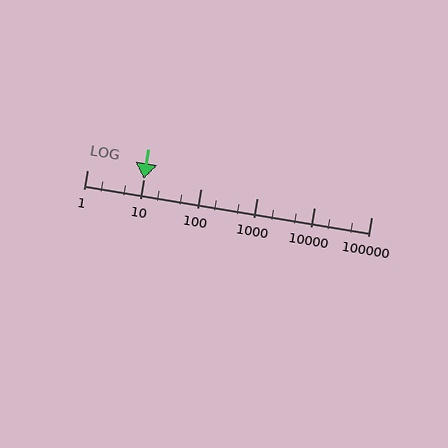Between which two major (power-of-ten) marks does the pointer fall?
The pointer is between 10 and 100.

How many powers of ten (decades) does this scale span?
The scale spans 5 decades, from 1 to 100000.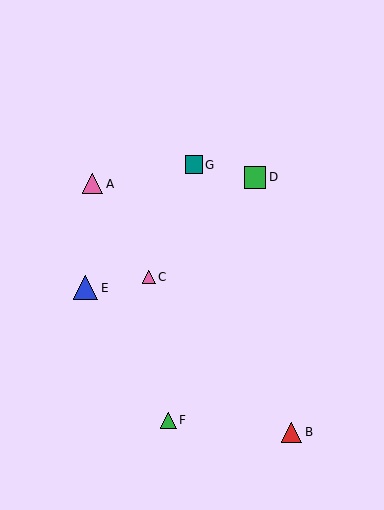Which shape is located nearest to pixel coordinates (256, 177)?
The green square (labeled D) at (255, 177) is nearest to that location.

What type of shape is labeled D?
Shape D is a green square.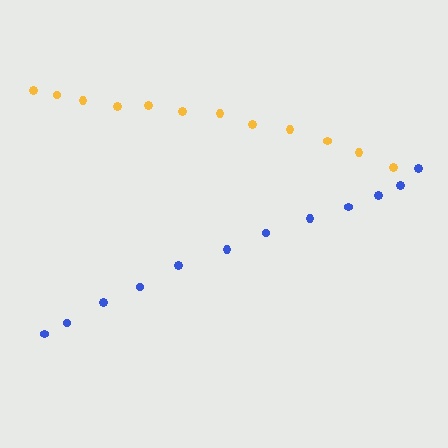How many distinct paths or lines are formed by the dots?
There are 2 distinct paths.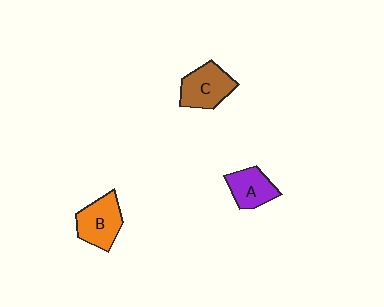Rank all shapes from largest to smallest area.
From largest to smallest: C (brown), B (orange), A (purple).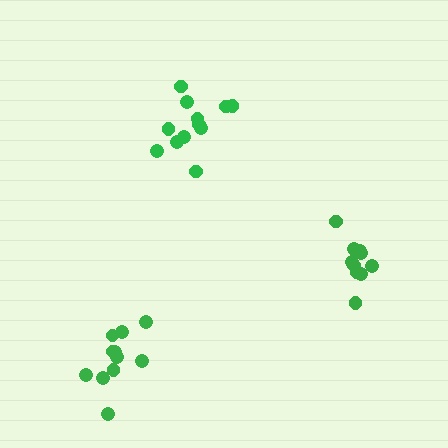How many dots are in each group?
Group 1: 12 dots, Group 2: 10 dots, Group 3: 11 dots (33 total).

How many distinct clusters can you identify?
There are 3 distinct clusters.